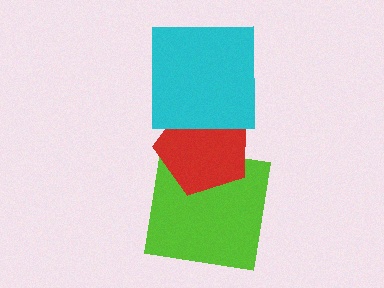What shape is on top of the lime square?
The red pentagon is on top of the lime square.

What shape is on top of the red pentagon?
The cyan square is on top of the red pentagon.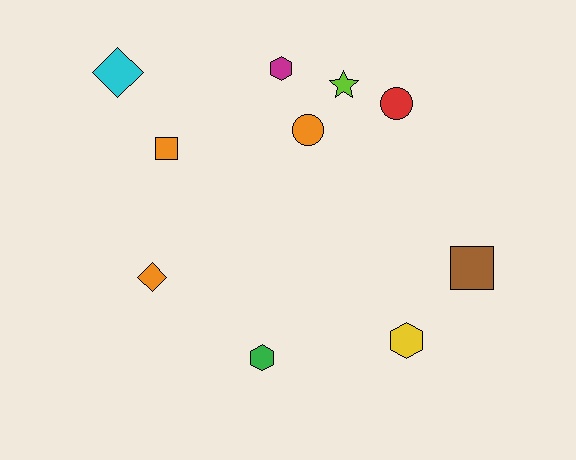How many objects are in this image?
There are 10 objects.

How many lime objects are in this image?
There is 1 lime object.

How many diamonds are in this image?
There are 2 diamonds.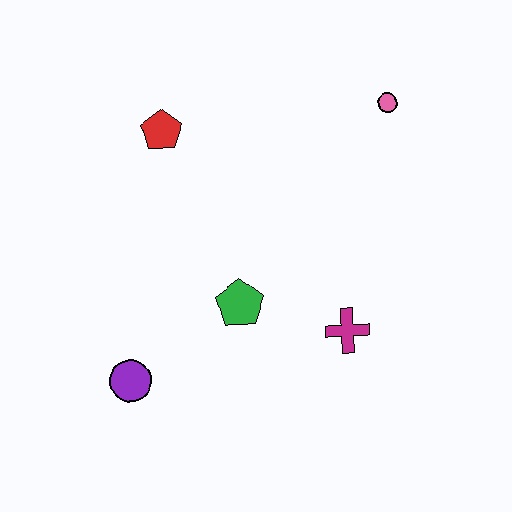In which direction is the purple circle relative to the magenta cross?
The purple circle is to the left of the magenta cross.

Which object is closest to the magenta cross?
The green pentagon is closest to the magenta cross.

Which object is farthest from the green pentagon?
The pink circle is farthest from the green pentagon.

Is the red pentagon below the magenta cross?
No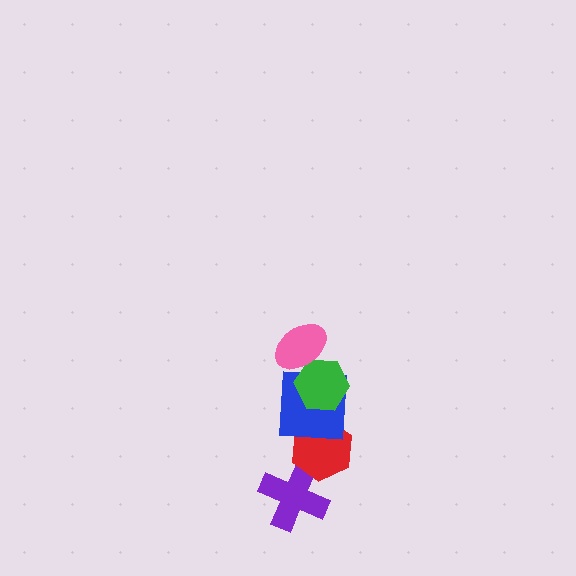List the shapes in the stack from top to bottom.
From top to bottom: the pink ellipse, the green hexagon, the blue square, the red hexagon, the purple cross.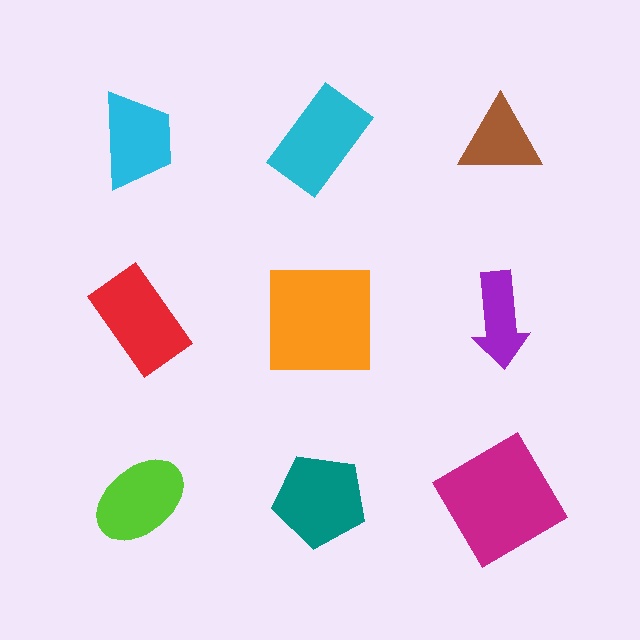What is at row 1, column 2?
A cyan rectangle.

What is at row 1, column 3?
A brown triangle.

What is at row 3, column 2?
A teal pentagon.